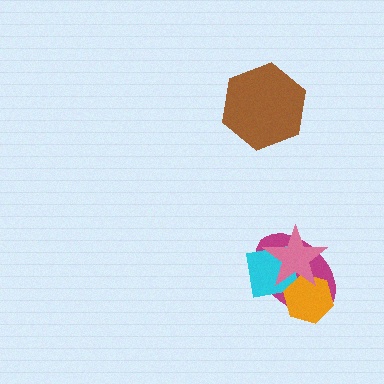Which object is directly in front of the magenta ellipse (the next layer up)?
The cyan square is directly in front of the magenta ellipse.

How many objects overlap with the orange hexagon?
3 objects overlap with the orange hexagon.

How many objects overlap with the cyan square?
3 objects overlap with the cyan square.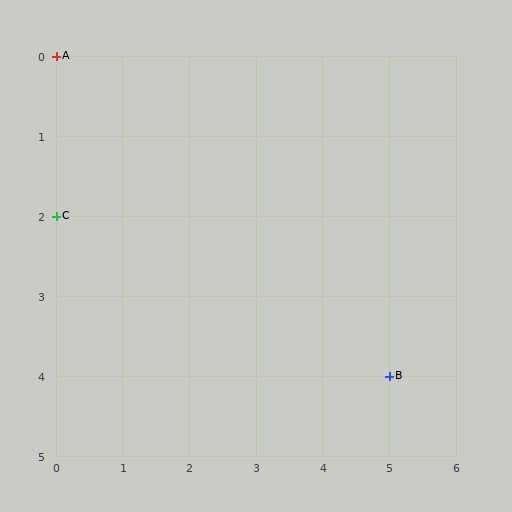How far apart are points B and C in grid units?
Points B and C are 5 columns and 2 rows apart (about 5.4 grid units diagonally).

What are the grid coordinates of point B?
Point B is at grid coordinates (5, 4).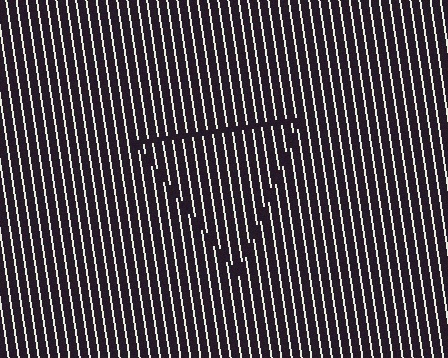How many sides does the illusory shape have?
3 sides — the line-ends trace a triangle.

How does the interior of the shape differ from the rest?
The interior of the shape contains the same grating, shifted by half a period — the contour is defined by the phase discontinuity where line-ends from the inner and outer gratings abut.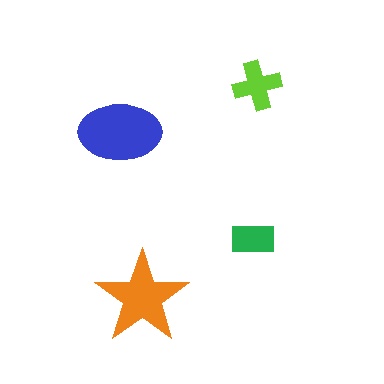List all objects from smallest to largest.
The green rectangle, the lime cross, the orange star, the blue ellipse.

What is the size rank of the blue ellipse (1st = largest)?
1st.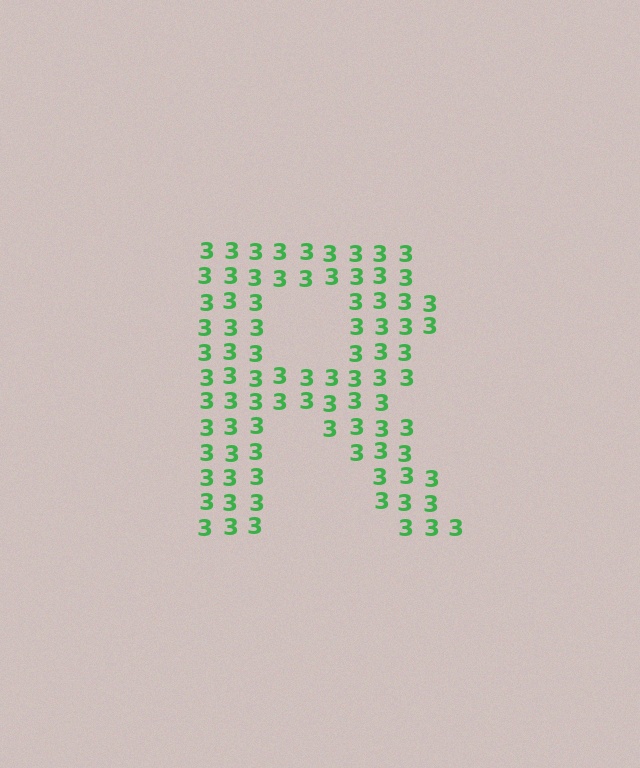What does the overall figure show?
The overall figure shows the letter R.